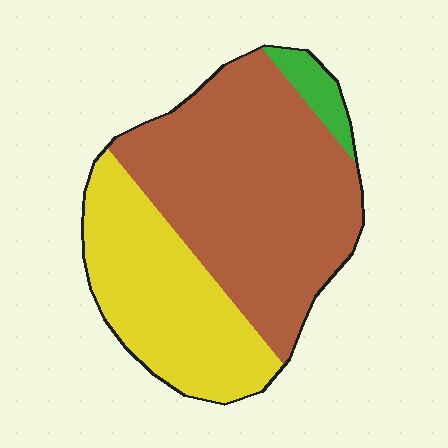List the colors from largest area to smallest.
From largest to smallest: brown, yellow, green.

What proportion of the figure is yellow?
Yellow takes up about three eighths (3/8) of the figure.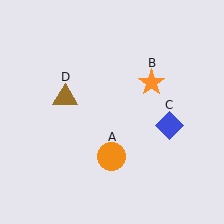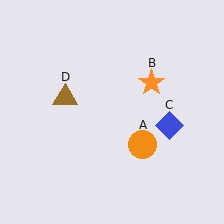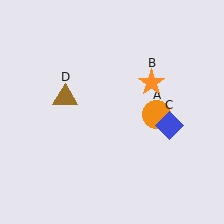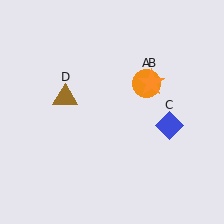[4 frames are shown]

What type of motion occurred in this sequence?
The orange circle (object A) rotated counterclockwise around the center of the scene.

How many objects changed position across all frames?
1 object changed position: orange circle (object A).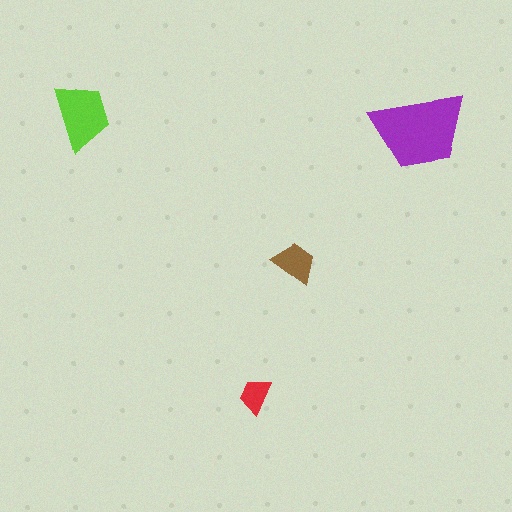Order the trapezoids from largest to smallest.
the purple one, the lime one, the brown one, the red one.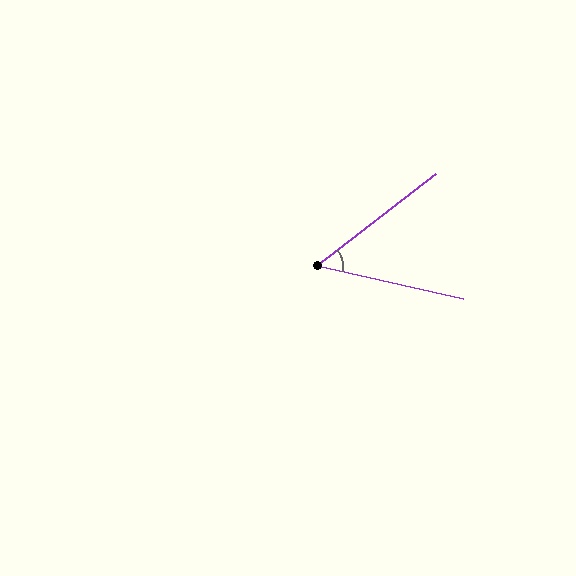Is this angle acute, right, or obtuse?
It is acute.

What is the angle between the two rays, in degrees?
Approximately 51 degrees.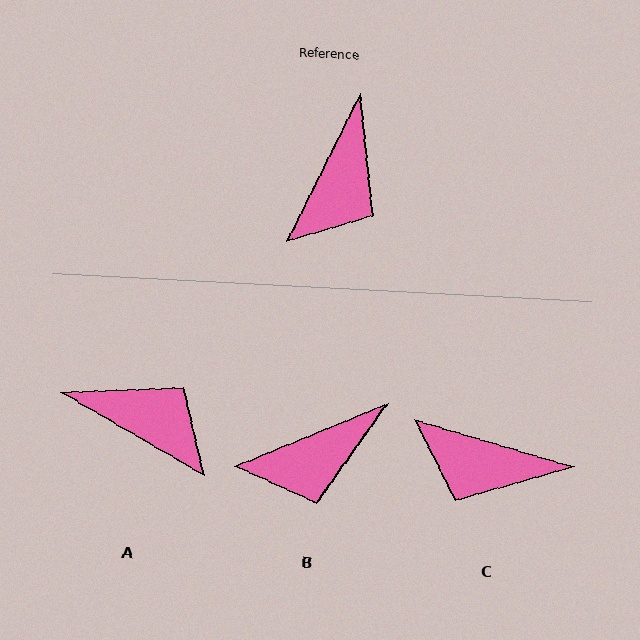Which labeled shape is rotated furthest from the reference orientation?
A, about 86 degrees away.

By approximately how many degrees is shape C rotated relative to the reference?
Approximately 80 degrees clockwise.